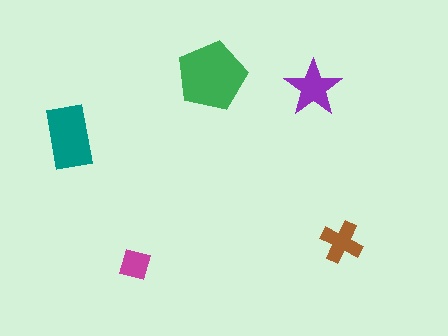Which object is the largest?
The green pentagon.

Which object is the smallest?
The magenta diamond.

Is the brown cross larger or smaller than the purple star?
Smaller.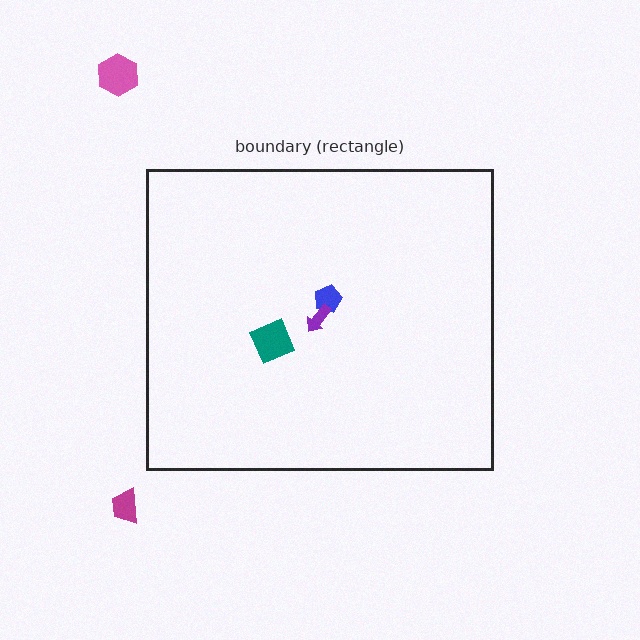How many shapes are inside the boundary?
3 inside, 2 outside.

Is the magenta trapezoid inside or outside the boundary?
Outside.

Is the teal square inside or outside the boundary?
Inside.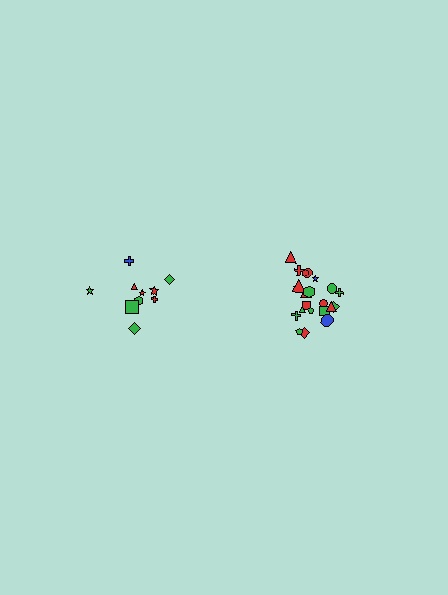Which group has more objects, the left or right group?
The right group.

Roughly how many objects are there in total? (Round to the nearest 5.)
Roughly 30 objects in total.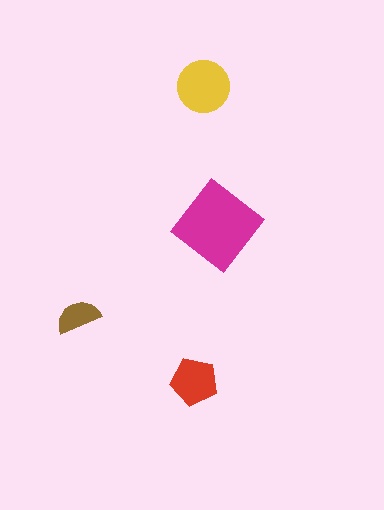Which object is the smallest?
The brown semicircle.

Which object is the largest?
The magenta diamond.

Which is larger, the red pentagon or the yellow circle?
The yellow circle.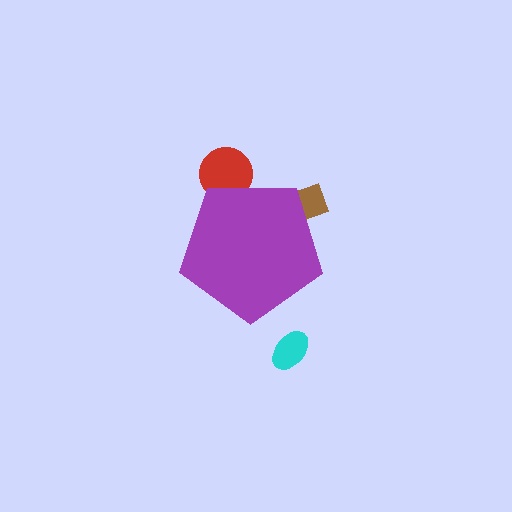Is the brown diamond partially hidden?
Yes, the brown diamond is partially hidden behind the purple pentagon.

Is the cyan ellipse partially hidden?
No, the cyan ellipse is fully visible.